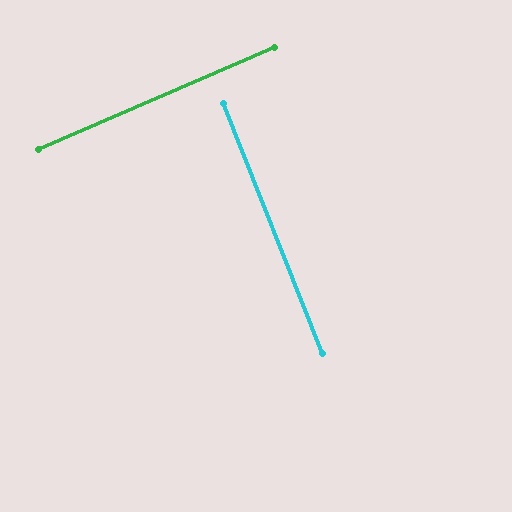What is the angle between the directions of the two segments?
Approximately 88 degrees.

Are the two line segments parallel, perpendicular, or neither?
Perpendicular — they meet at approximately 88°.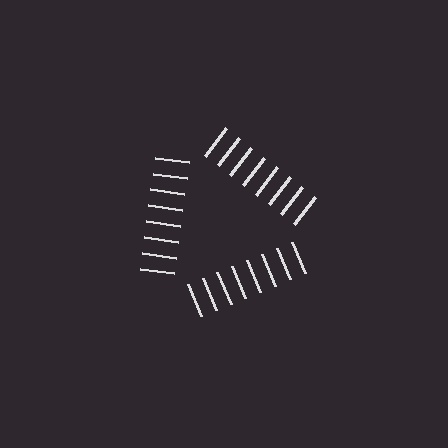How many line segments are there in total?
24 — 8 along each of the 3 edges.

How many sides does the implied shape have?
3 sides — the line-ends trace a triangle.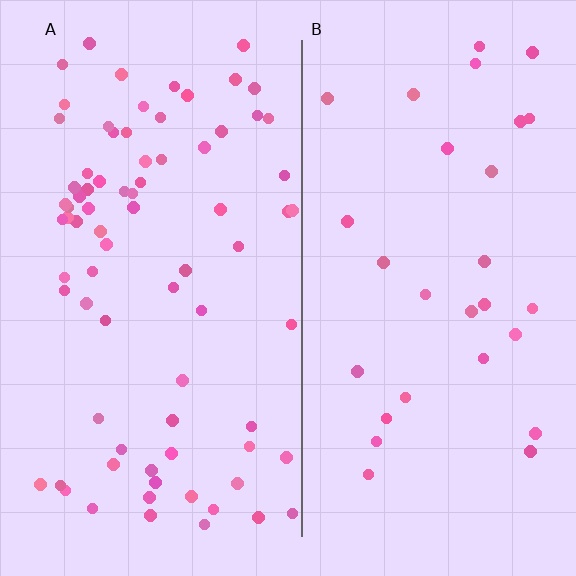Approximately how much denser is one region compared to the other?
Approximately 2.7× — region A over region B.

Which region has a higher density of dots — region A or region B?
A (the left).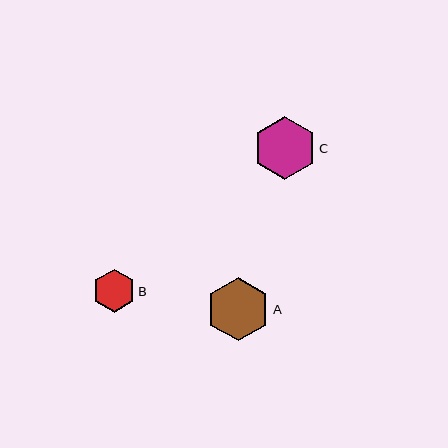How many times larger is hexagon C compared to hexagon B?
Hexagon C is approximately 1.5 times the size of hexagon B.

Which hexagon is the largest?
Hexagon A is the largest with a size of approximately 63 pixels.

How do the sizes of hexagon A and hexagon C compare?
Hexagon A and hexagon C are approximately the same size.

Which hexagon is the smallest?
Hexagon B is the smallest with a size of approximately 43 pixels.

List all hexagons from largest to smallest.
From largest to smallest: A, C, B.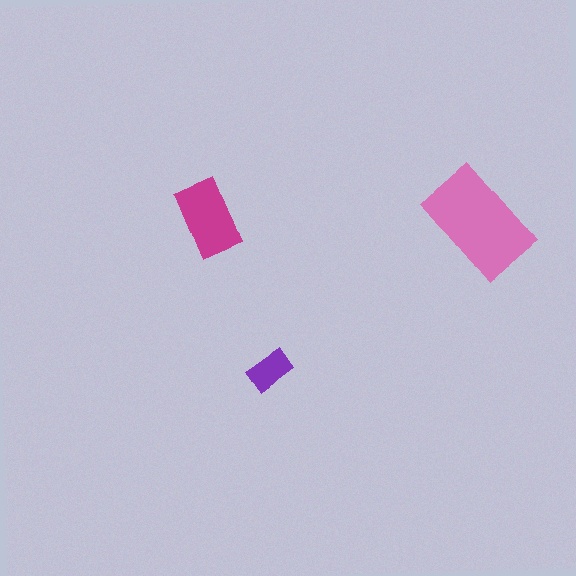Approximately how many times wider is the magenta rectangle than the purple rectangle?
About 1.5 times wider.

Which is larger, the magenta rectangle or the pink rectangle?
The pink one.